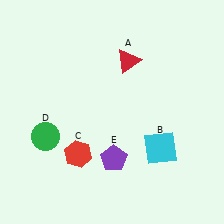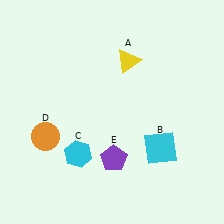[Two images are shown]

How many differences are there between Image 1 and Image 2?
There are 3 differences between the two images.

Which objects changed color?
A changed from red to yellow. C changed from red to cyan. D changed from green to orange.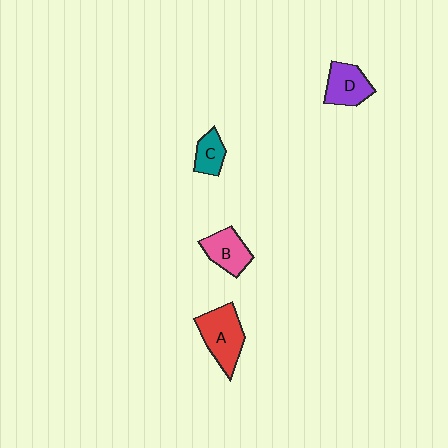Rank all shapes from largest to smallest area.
From largest to smallest: A (red), D (purple), B (pink), C (teal).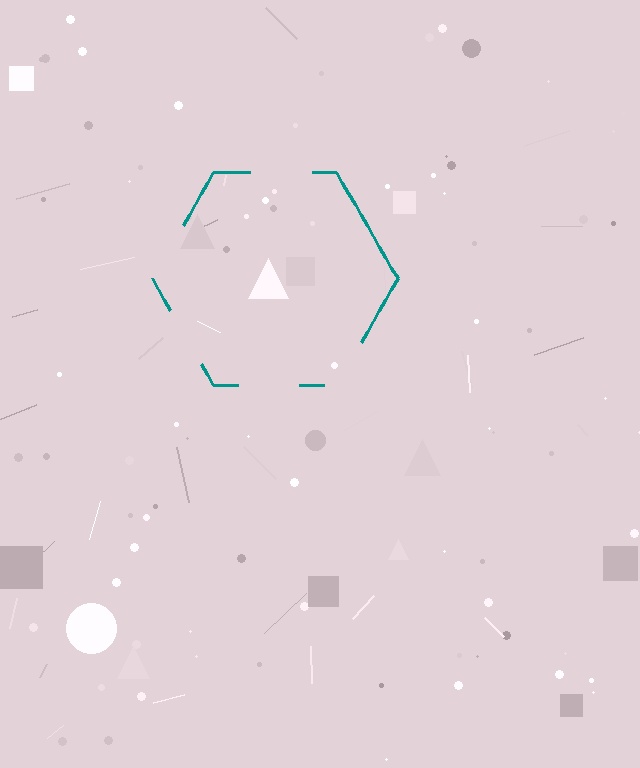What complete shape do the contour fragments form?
The contour fragments form a hexagon.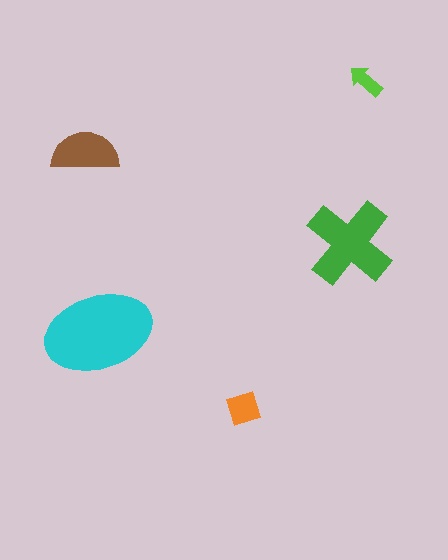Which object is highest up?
The lime arrow is topmost.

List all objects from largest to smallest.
The cyan ellipse, the green cross, the brown semicircle, the orange diamond, the lime arrow.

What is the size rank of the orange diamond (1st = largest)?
4th.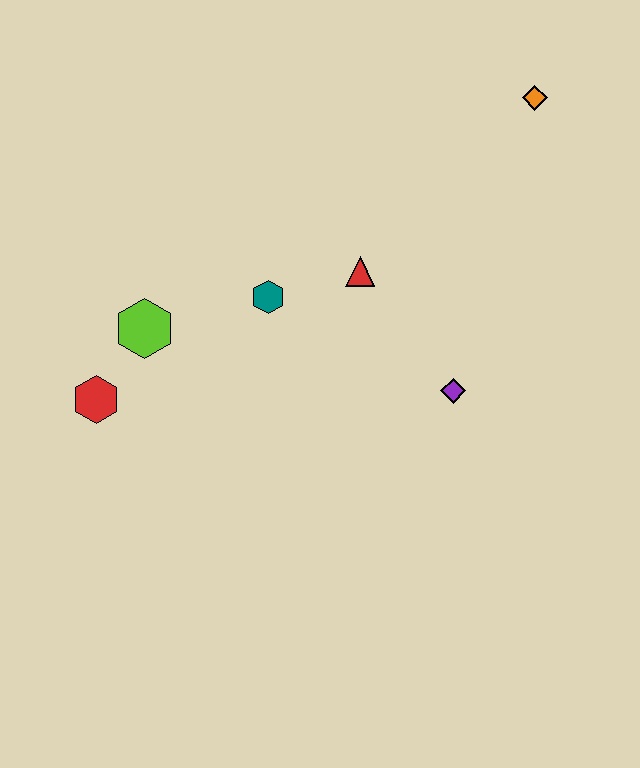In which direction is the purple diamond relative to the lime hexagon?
The purple diamond is to the right of the lime hexagon.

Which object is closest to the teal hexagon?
The red triangle is closest to the teal hexagon.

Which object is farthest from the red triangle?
The red hexagon is farthest from the red triangle.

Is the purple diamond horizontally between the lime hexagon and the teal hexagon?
No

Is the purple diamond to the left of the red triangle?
No